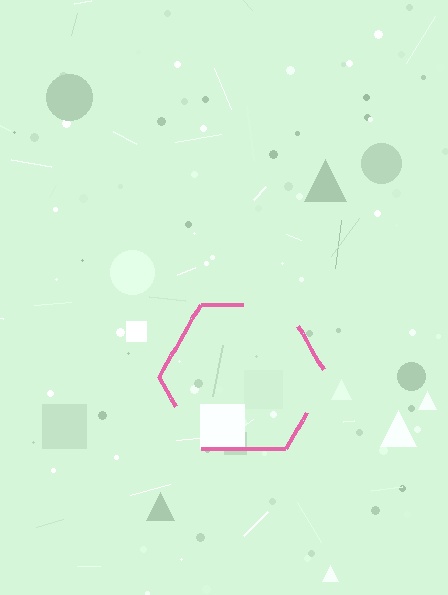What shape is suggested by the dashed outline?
The dashed outline suggests a hexagon.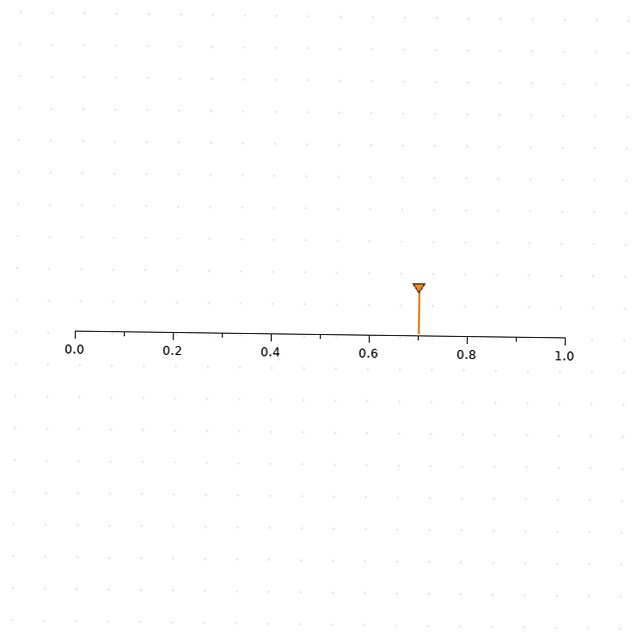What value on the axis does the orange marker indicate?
The marker indicates approximately 0.7.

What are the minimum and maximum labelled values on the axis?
The axis runs from 0.0 to 1.0.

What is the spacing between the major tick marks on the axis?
The major ticks are spaced 0.2 apart.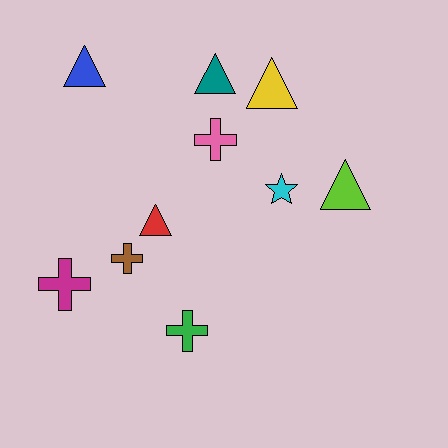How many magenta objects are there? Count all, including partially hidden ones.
There is 1 magenta object.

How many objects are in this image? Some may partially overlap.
There are 10 objects.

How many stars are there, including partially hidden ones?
There is 1 star.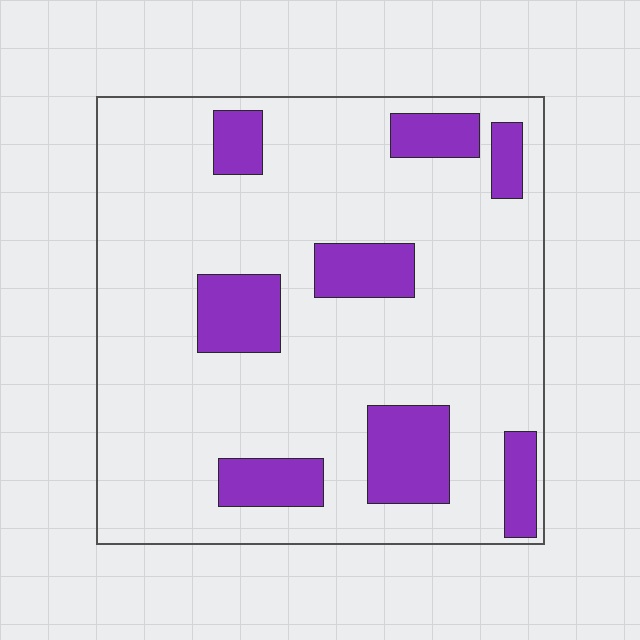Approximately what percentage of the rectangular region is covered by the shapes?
Approximately 20%.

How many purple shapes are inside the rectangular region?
8.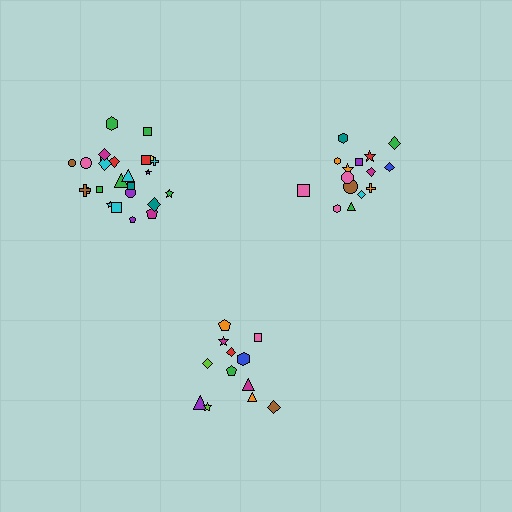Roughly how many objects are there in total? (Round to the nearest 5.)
Roughly 50 objects in total.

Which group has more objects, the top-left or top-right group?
The top-left group.